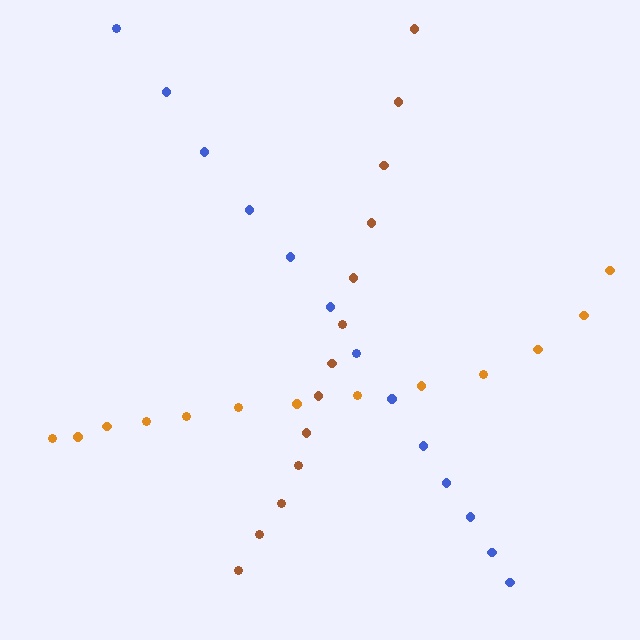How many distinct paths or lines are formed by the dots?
There are 3 distinct paths.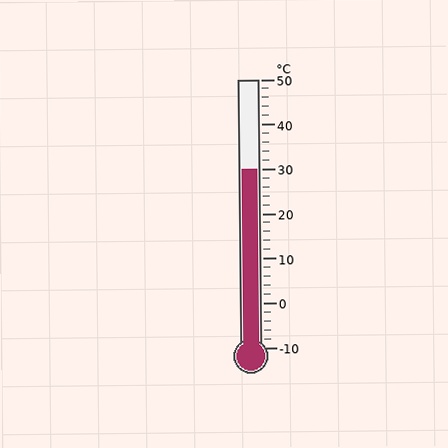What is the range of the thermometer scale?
The thermometer scale ranges from -10°C to 50°C.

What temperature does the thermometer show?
The thermometer shows approximately 30°C.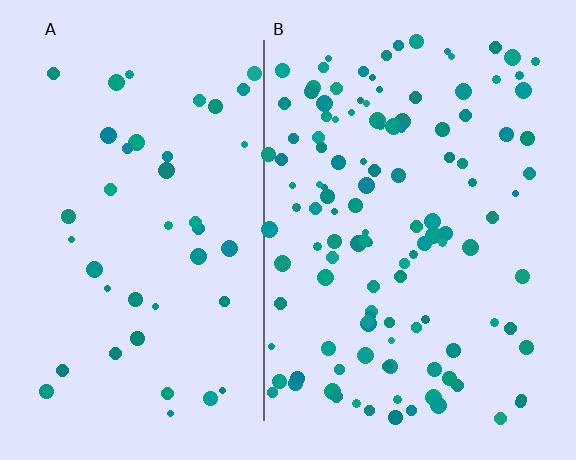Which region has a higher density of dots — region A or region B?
B (the right).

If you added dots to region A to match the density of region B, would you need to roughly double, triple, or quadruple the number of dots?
Approximately triple.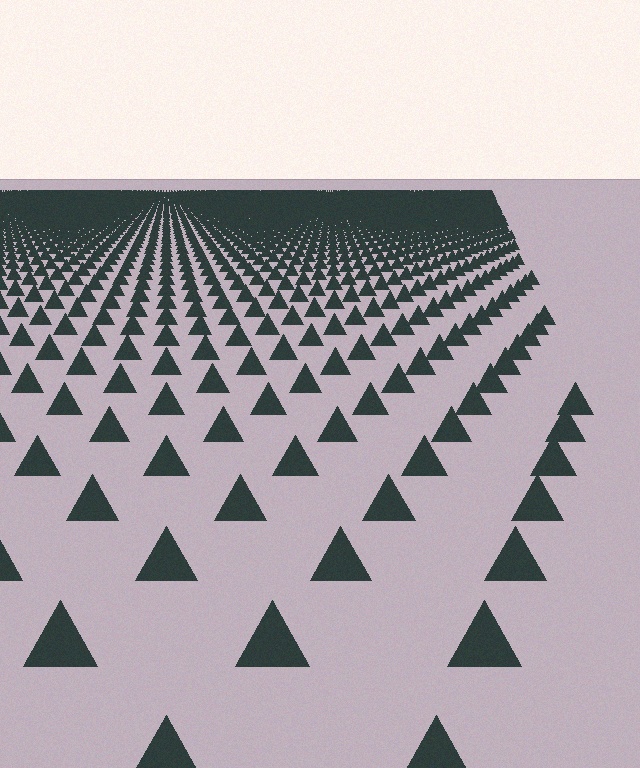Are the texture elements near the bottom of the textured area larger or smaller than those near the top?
Larger. Near the bottom, elements are closer to the viewer and appear at a bigger on-screen size.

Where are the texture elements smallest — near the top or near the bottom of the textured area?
Near the top.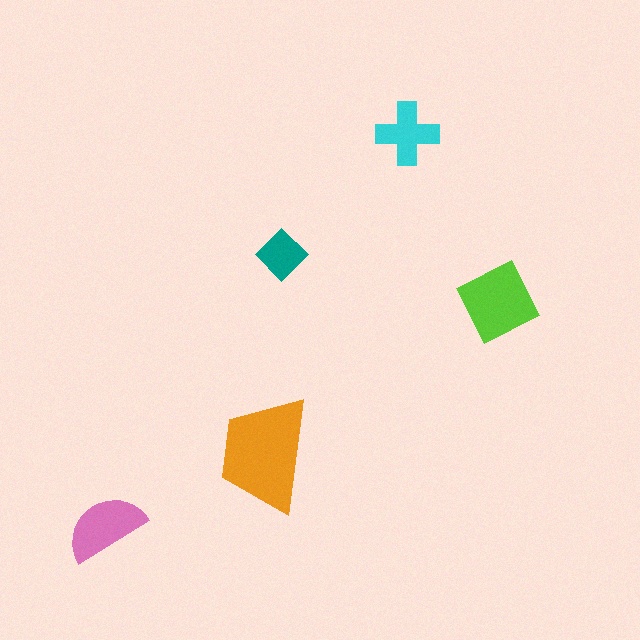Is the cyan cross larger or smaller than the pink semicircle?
Smaller.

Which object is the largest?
The orange trapezoid.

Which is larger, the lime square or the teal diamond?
The lime square.